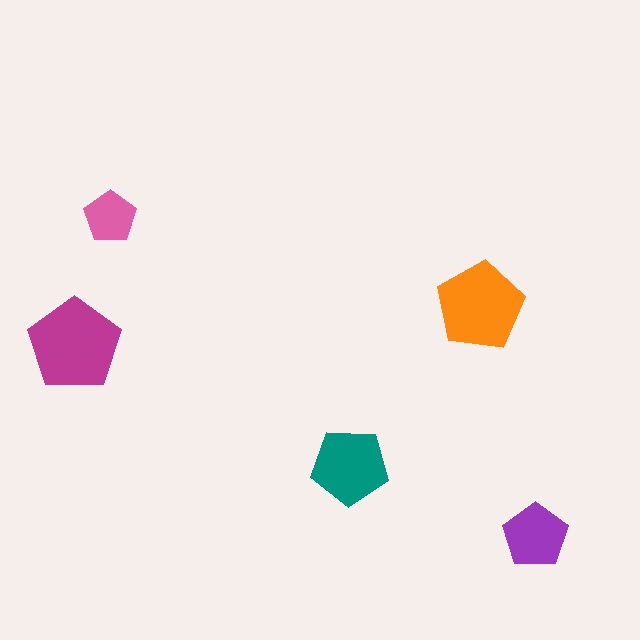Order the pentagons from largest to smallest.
the magenta one, the orange one, the teal one, the purple one, the pink one.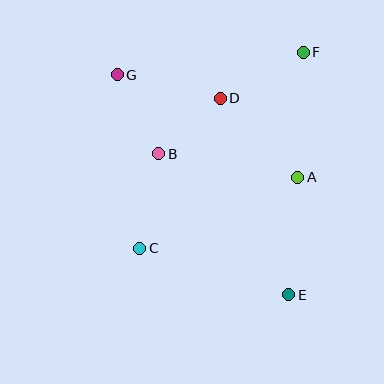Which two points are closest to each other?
Points B and D are closest to each other.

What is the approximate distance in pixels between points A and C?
The distance between A and C is approximately 173 pixels.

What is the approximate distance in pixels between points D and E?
The distance between D and E is approximately 208 pixels.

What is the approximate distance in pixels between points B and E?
The distance between B and E is approximately 192 pixels.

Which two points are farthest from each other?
Points E and G are farthest from each other.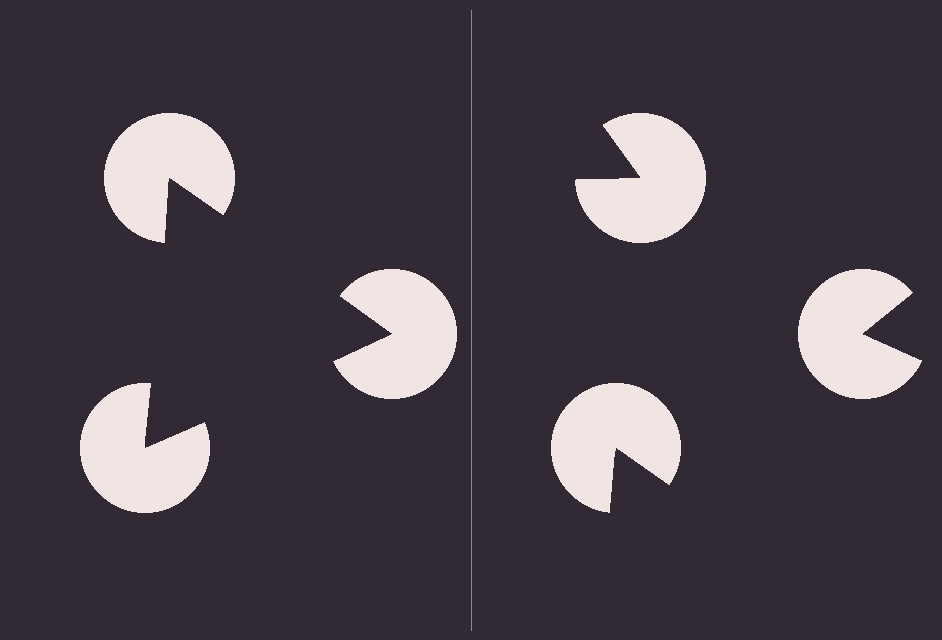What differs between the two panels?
The pac-man discs are positioned identically on both sides; only the wedge orientations differ. On the left they align to a triangle; on the right they are misaligned.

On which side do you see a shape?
An illusory triangle appears on the left side. On the right side the wedge cuts are rotated, so no coherent shape forms.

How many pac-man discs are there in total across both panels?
6 — 3 on each side.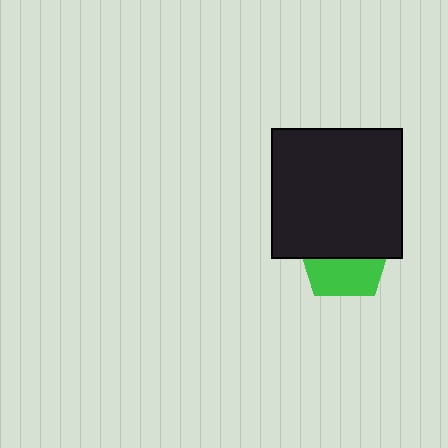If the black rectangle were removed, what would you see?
You would see the complete green pentagon.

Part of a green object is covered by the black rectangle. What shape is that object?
It is a pentagon.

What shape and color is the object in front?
The object in front is a black rectangle.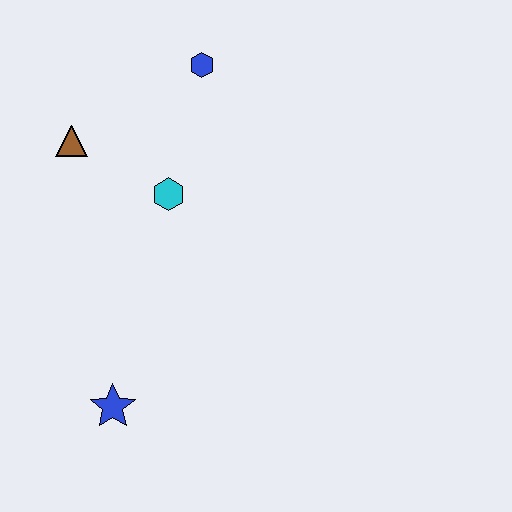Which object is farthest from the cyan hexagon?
The blue star is farthest from the cyan hexagon.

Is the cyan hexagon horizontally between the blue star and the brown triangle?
No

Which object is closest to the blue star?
The cyan hexagon is closest to the blue star.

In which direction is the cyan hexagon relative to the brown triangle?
The cyan hexagon is to the right of the brown triangle.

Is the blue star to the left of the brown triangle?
No